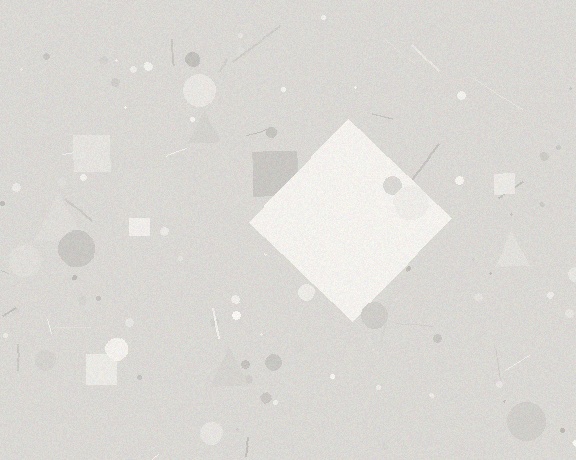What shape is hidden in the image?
A diamond is hidden in the image.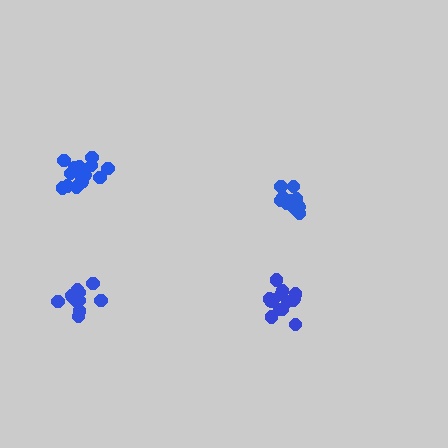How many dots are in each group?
Group 1: 12 dots, Group 2: 14 dots, Group 3: 15 dots, Group 4: 12 dots (53 total).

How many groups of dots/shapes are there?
There are 4 groups.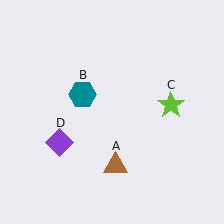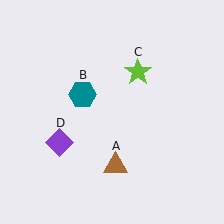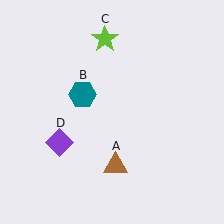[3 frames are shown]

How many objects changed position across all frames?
1 object changed position: lime star (object C).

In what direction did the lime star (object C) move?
The lime star (object C) moved up and to the left.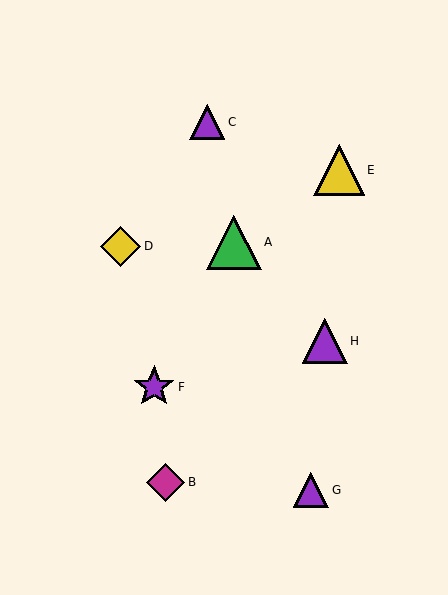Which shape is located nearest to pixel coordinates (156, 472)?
The magenta diamond (labeled B) at (166, 482) is nearest to that location.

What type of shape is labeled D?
Shape D is a yellow diamond.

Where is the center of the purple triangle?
The center of the purple triangle is at (311, 490).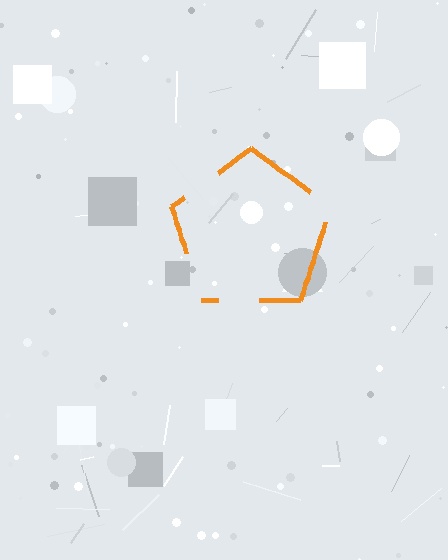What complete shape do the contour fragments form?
The contour fragments form a pentagon.